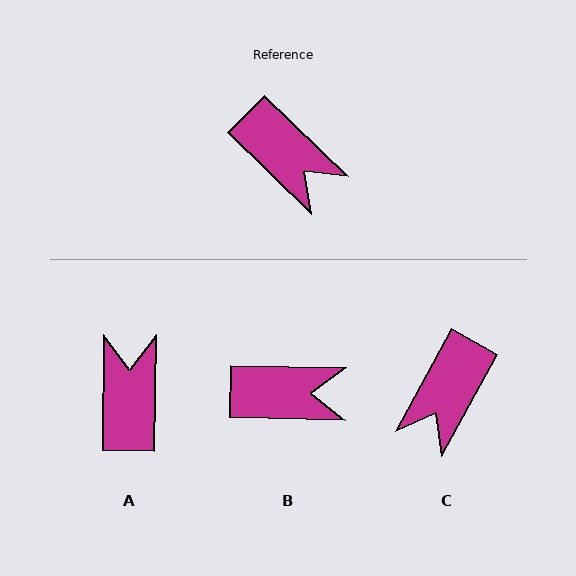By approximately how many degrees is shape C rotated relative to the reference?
Approximately 74 degrees clockwise.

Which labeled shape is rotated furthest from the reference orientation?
A, about 134 degrees away.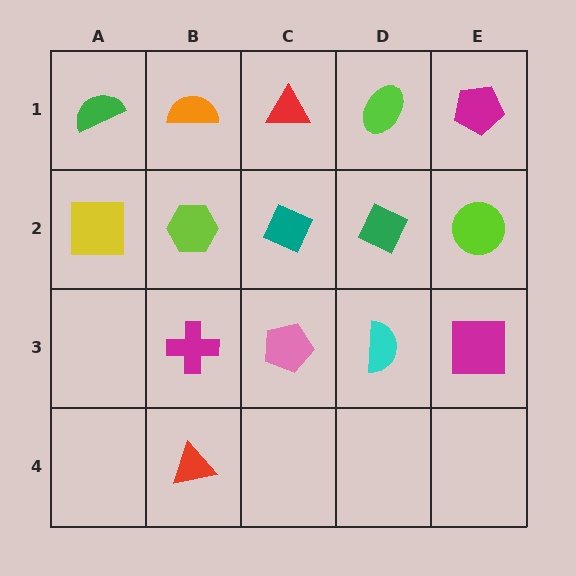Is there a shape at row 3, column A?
No, that cell is empty.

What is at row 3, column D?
A cyan semicircle.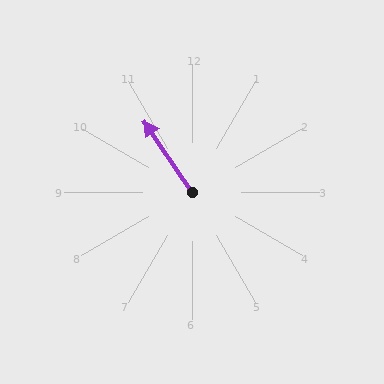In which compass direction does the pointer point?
Northwest.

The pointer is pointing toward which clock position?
Roughly 11 o'clock.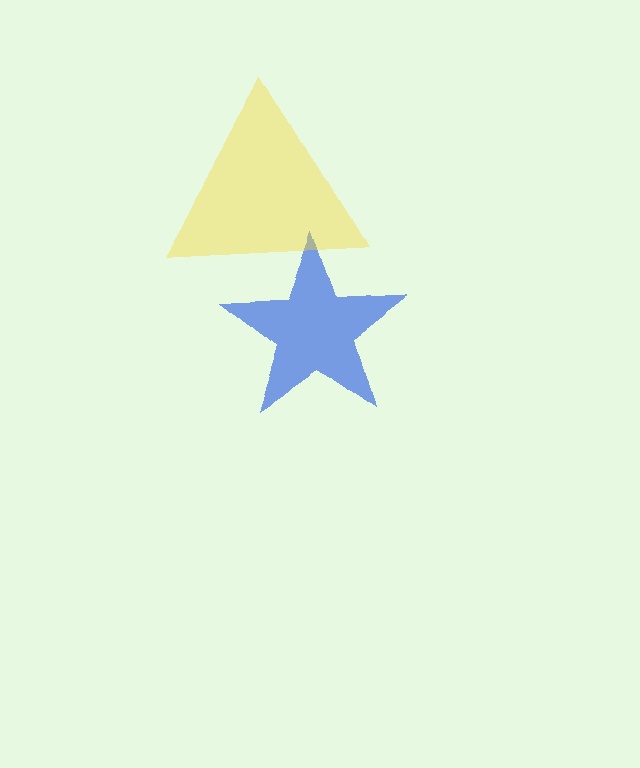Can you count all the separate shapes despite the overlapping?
Yes, there are 2 separate shapes.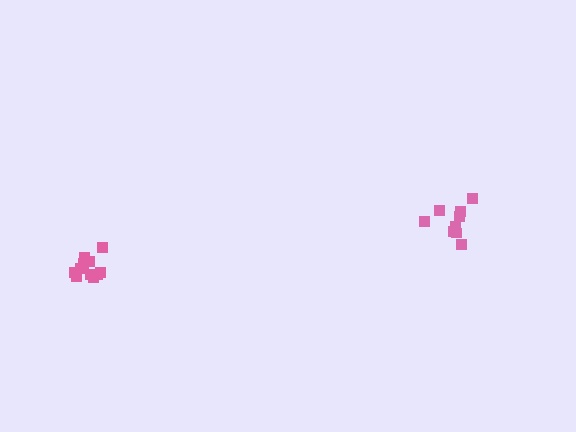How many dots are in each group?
Group 1: 11 dots, Group 2: 9 dots (20 total).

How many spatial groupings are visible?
There are 2 spatial groupings.